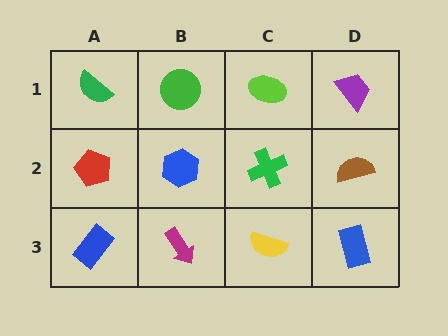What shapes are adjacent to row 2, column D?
A purple trapezoid (row 1, column D), a blue rectangle (row 3, column D), a green cross (row 2, column C).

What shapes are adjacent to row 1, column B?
A blue hexagon (row 2, column B), a green semicircle (row 1, column A), a lime ellipse (row 1, column C).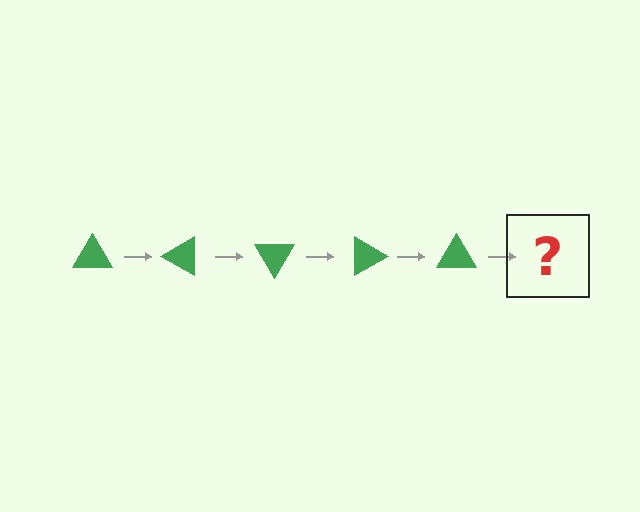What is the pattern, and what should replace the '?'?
The pattern is that the triangle rotates 30 degrees each step. The '?' should be a green triangle rotated 150 degrees.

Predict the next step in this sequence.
The next step is a green triangle rotated 150 degrees.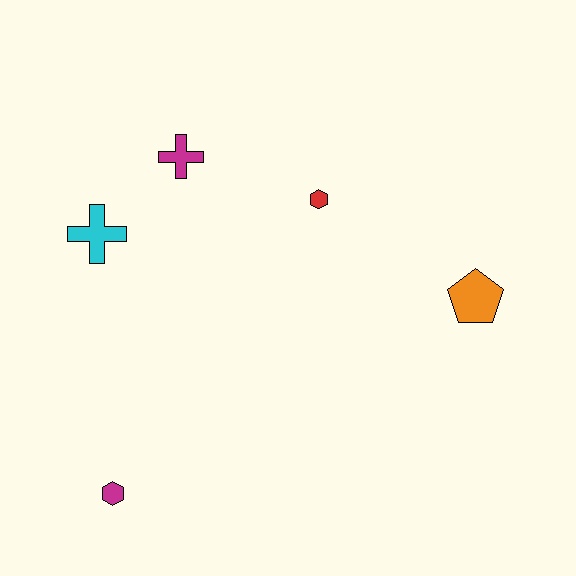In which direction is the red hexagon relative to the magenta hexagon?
The red hexagon is above the magenta hexagon.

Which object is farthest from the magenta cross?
The magenta hexagon is farthest from the magenta cross.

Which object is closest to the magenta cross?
The cyan cross is closest to the magenta cross.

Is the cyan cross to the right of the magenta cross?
No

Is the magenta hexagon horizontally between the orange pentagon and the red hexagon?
No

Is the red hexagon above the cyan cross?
Yes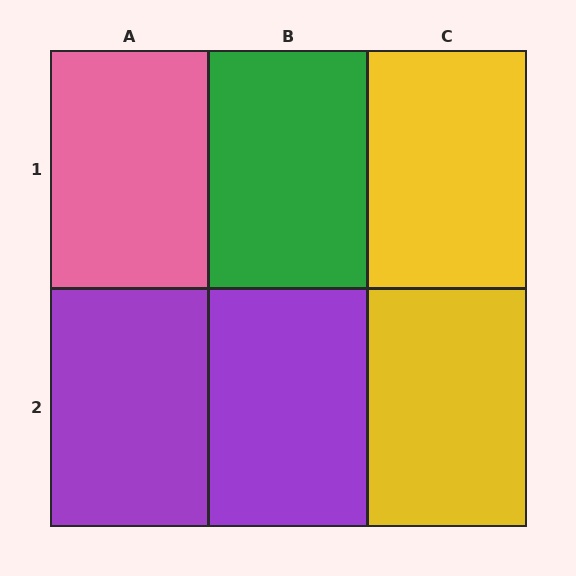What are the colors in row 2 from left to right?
Purple, purple, yellow.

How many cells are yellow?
2 cells are yellow.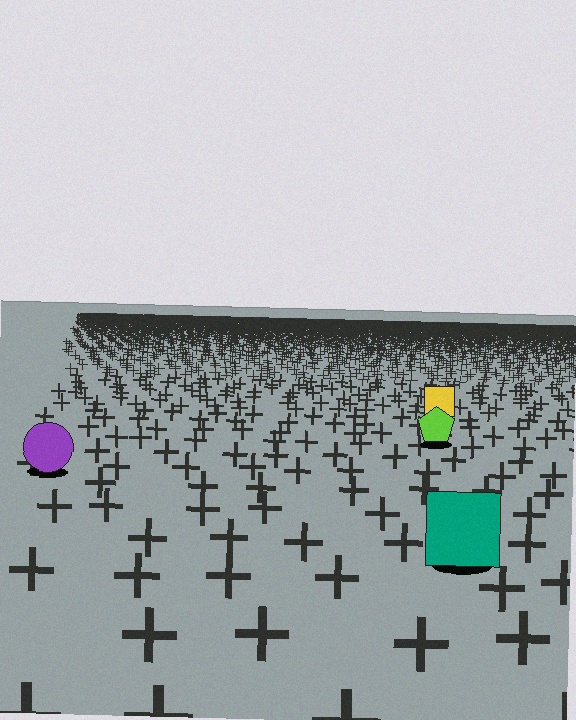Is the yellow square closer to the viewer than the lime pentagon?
No. The lime pentagon is closer — you can tell from the texture gradient: the ground texture is coarser near it.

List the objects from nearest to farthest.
From nearest to farthest: the teal square, the purple circle, the lime pentagon, the yellow square.